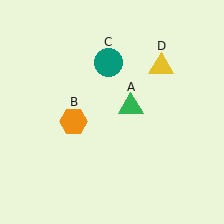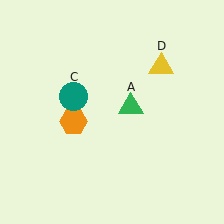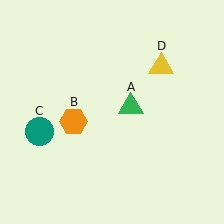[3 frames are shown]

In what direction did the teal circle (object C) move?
The teal circle (object C) moved down and to the left.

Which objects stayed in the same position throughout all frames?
Green triangle (object A) and orange hexagon (object B) and yellow triangle (object D) remained stationary.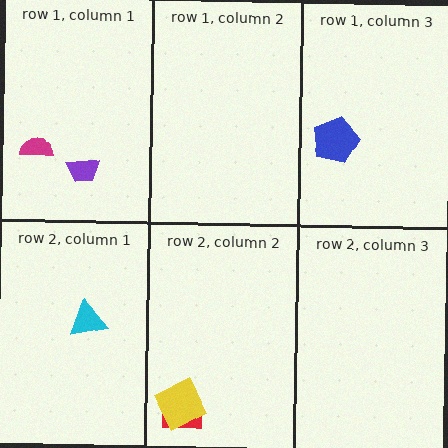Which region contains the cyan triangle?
The row 2, column 1 region.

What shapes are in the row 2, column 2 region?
The red rectangle, the yellow square.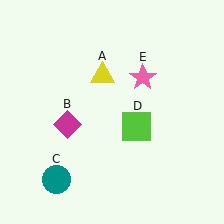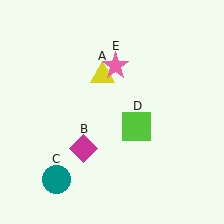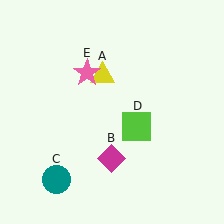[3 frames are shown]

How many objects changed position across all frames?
2 objects changed position: magenta diamond (object B), pink star (object E).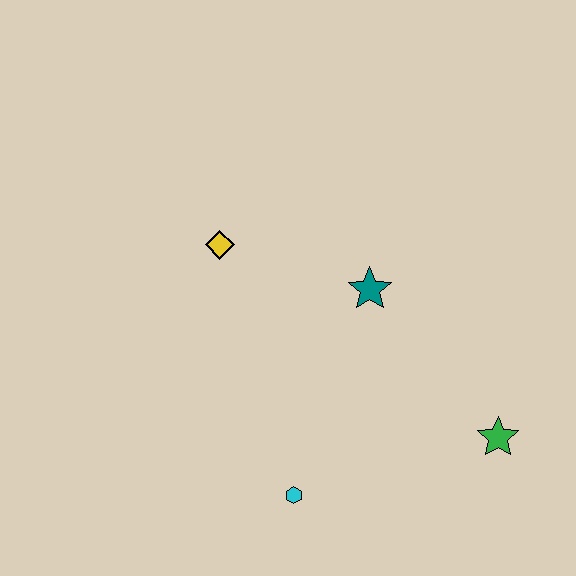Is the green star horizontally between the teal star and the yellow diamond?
No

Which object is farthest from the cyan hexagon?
The yellow diamond is farthest from the cyan hexagon.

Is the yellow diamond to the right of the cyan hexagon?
No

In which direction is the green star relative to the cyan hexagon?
The green star is to the right of the cyan hexagon.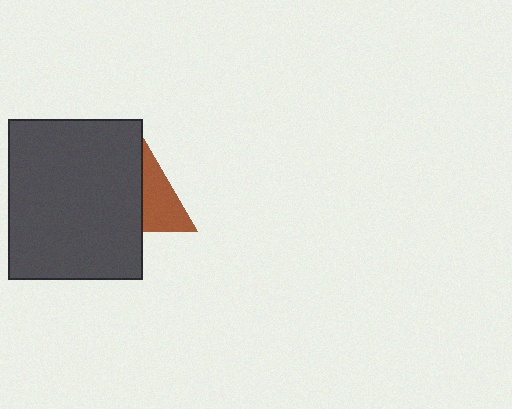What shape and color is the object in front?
The object in front is a dark gray rectangle.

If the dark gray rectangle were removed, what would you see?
You would see the complete brown triangle.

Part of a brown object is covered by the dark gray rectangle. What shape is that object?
It is a triangle.